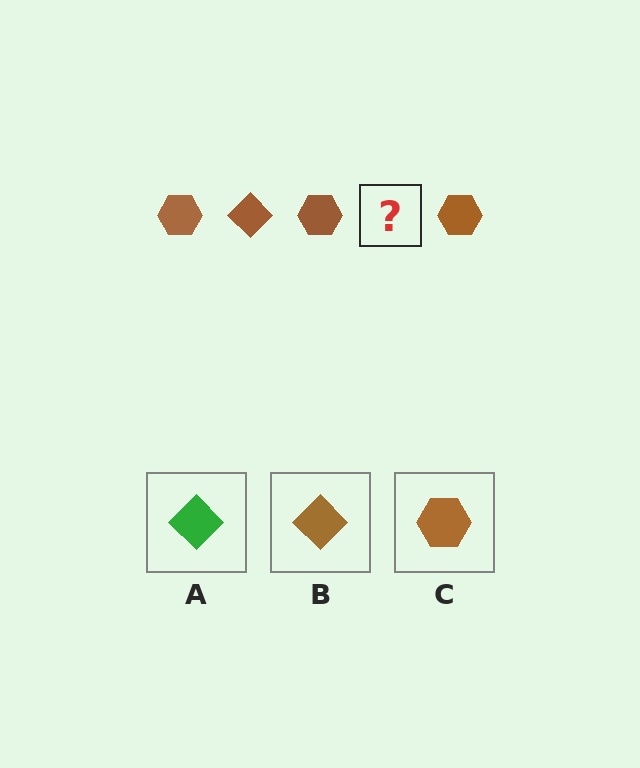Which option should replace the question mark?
Option B.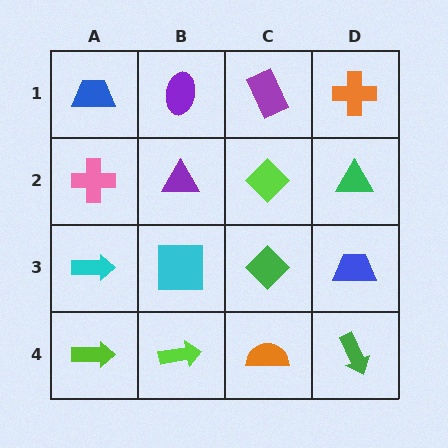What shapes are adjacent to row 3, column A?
A pink cross (row 2, column A), a lime arrow (row 4, column A), a cyan square (row 3, column B).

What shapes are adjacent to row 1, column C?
A lime diamond (row 2, column C), a purple ellipse (row 1, column B), an orange cross (row 1, column D).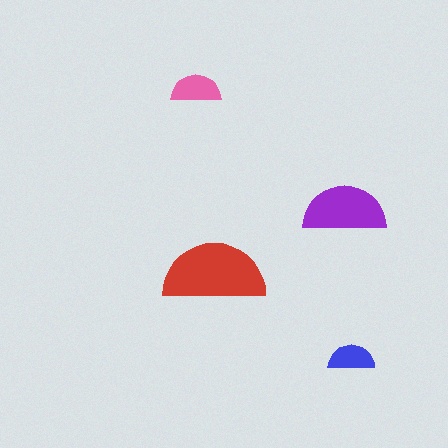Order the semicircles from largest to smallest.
the red one, the purple one, the pink one, the blue one.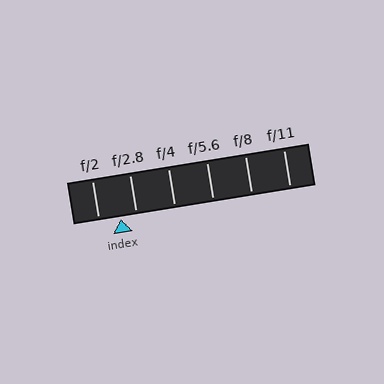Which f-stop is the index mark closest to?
The index mark is closest to f/2.8.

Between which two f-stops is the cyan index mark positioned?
The index mark is between f/2 and f/2.8.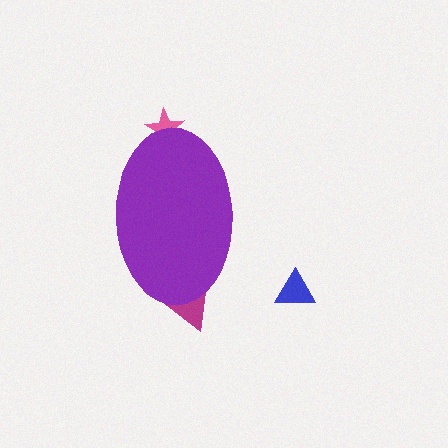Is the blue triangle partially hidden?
No, the blue triangle is fully visible.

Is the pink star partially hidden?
Yes, the pink star is partially hidden behind the purple ellipse.